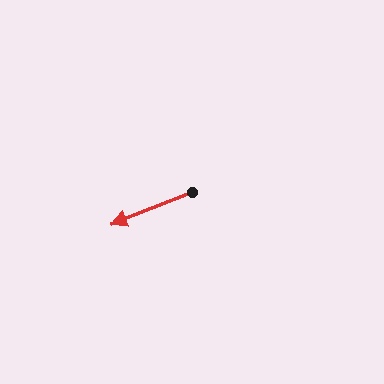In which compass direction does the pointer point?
West.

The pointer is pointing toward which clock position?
Roughly 8 o'clock.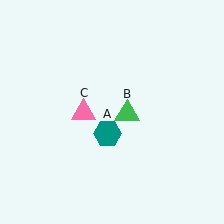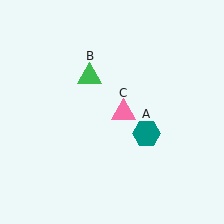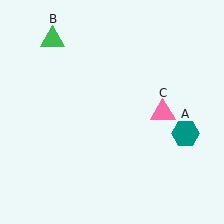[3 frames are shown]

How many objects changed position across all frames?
3 objects changed position: teal hexagon (object A), green triangle (object B), pink triangle (object C).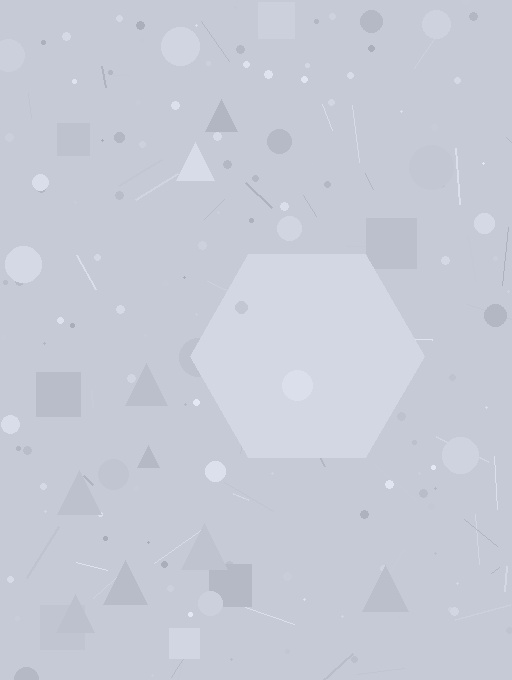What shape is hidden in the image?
A hexagon is hidden in the image.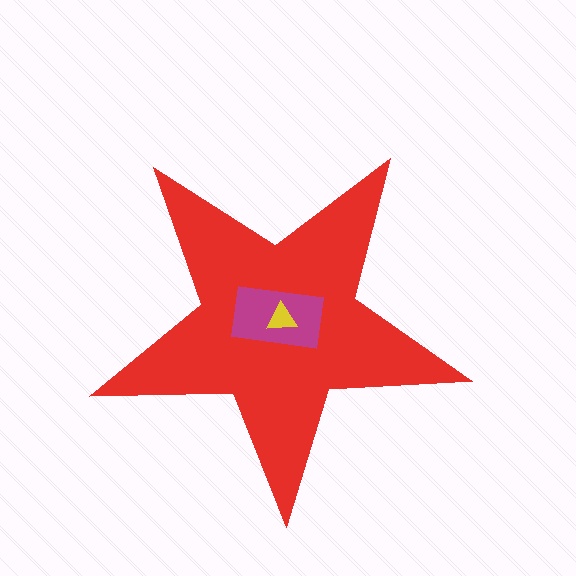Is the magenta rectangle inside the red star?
Yes.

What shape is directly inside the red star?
The magenta rectangle.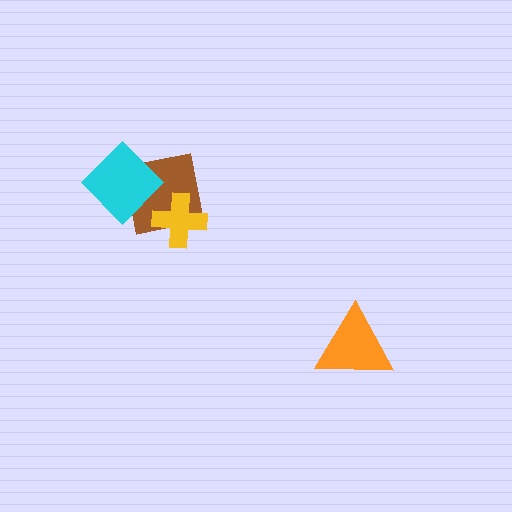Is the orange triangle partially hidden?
No, no other shape covers it.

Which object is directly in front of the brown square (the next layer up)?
The yellow cross is directly in front of the brown square.